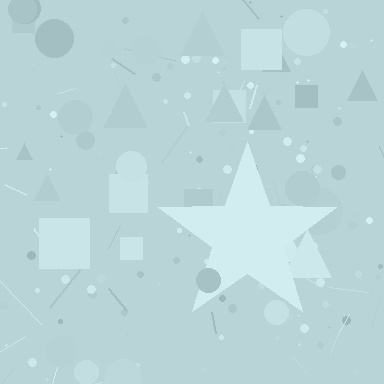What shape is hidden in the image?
A star is hidden in the image.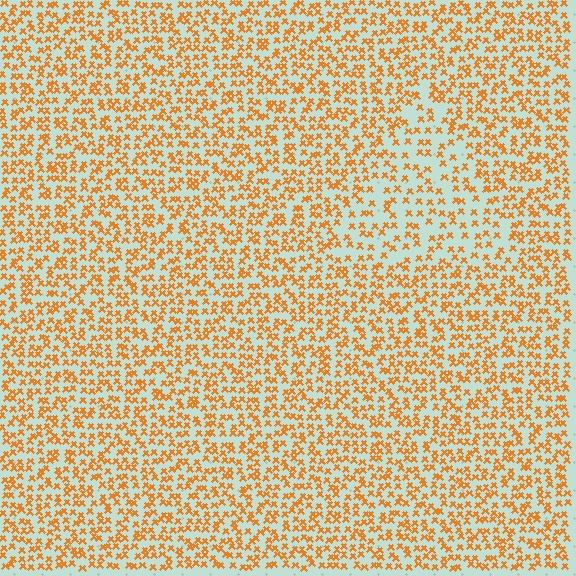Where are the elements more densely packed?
The elements are more densely packed outside the triangle boundary.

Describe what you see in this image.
The image contains small orange elements arranged at two different densities. A triangle-shaped region is visible where the elements are less densely packed than the surrounding area.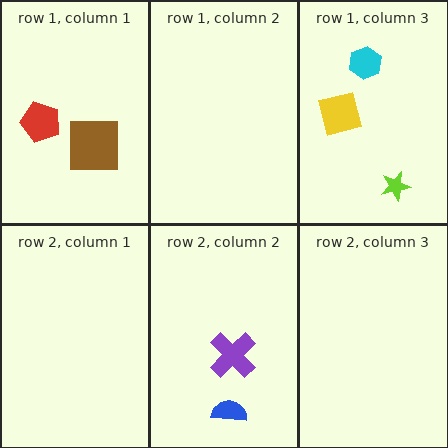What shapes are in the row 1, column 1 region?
The brown square, the red pentagon.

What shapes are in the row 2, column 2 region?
The purple cross, the blue semicircle.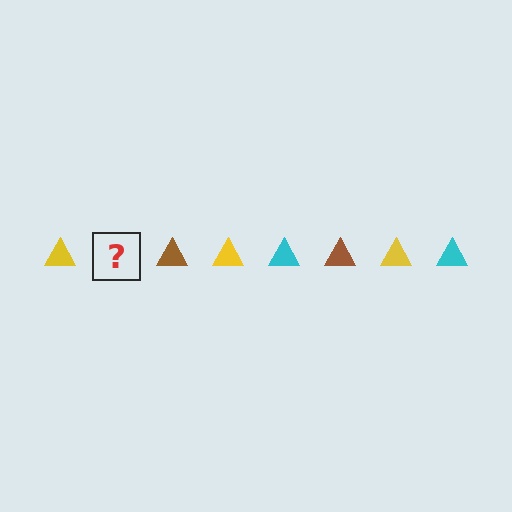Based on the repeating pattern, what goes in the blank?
The blank should be a cyan triangle.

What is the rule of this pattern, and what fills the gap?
The rule is that the pattern cycles through yellow, cyan, brown triangles. The gap should be filled with a cyan triangle.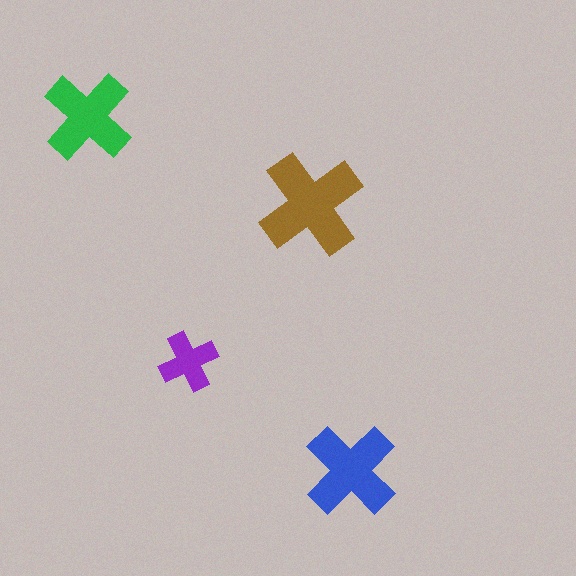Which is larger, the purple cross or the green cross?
The green one.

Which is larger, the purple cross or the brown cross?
The brown one.